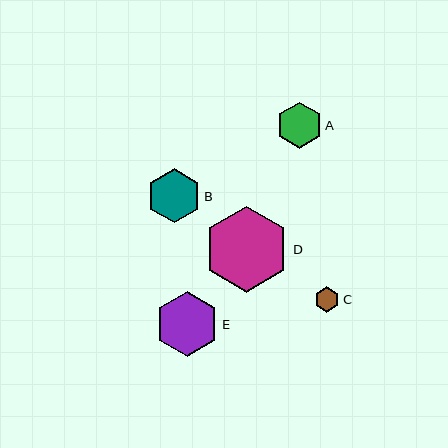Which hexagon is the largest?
Hexagon D is the largest with a size of approximately 86 pixels.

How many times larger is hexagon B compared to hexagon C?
Hexagon B is approximately 2.1 times the size of hexagon C.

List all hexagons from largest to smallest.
From largest to smallest: D, E, B, A, C.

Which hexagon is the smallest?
Hexagon C is the smallest with a size of approximately 25 pixels.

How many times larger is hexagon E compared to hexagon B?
Hexagon E is approximately 1.2 times the size of hexagon B.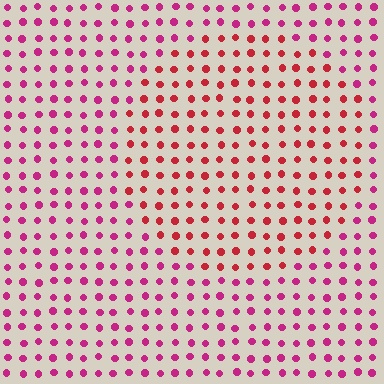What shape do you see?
I see a circle.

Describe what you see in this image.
The image is filled with small magenta elements in a uniform arrangement. A circle-shaped region is visible where the elements are tinted to a slightly different hue, forming a subtle color boundary.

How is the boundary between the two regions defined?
The boundary is defined purely by a slight shift in hue (about 30 degrees). Spacing, size, and orientation are identical on both sides.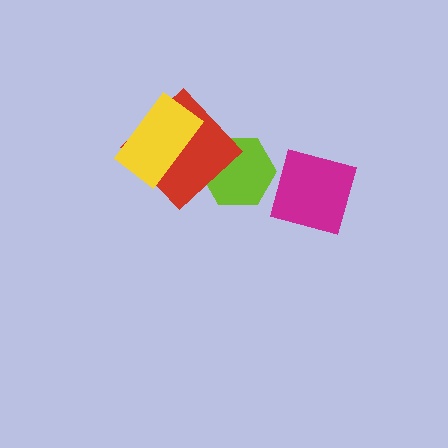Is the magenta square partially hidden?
No, no other shape covers it.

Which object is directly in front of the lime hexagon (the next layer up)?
The magenta square is directly in front of the lime hexagon.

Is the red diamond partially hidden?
Yes, it is partially covered by another shape.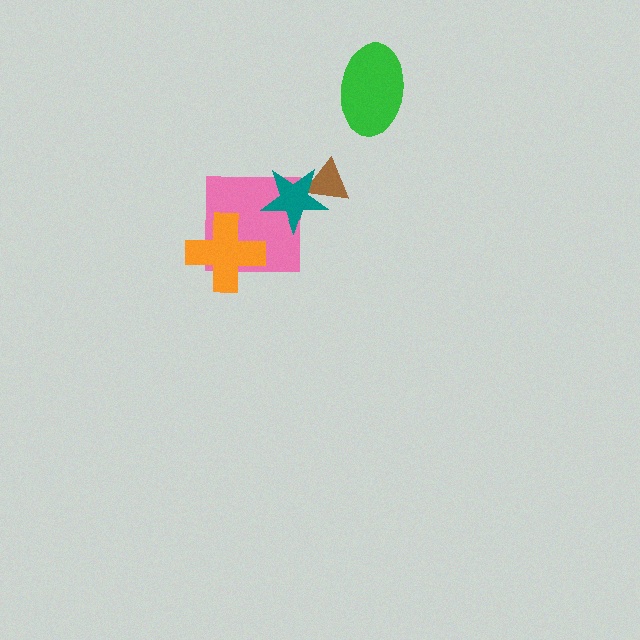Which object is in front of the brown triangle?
The teal star is in front of the brown triangle.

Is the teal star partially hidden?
No, no other shape covers it.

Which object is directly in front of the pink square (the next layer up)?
The orange cross is directly in front of the pink square.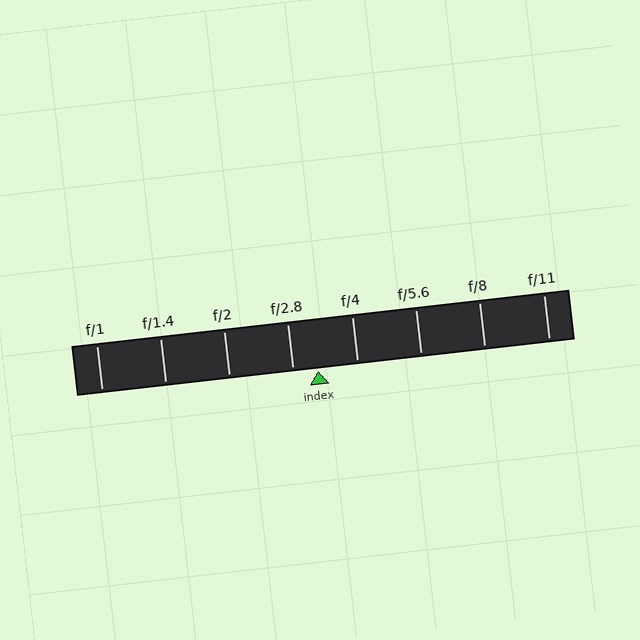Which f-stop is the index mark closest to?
The index mark is closest to f/2.8.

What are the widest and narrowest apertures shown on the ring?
The widest aperture shown is f/1 and the narrowest is f/11.